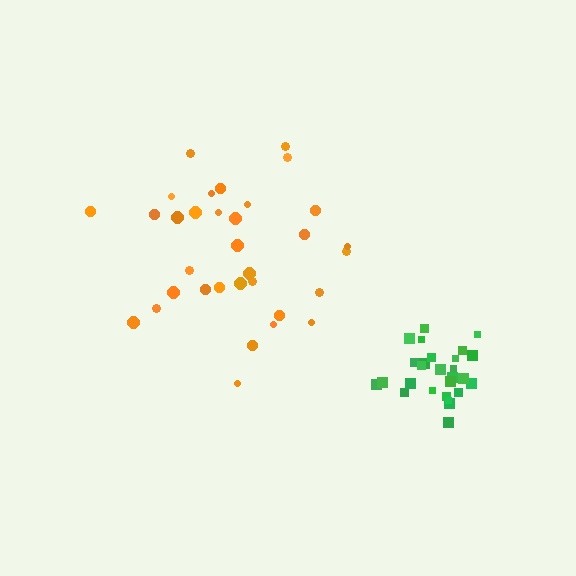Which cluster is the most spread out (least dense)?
Orange.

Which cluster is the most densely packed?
Green.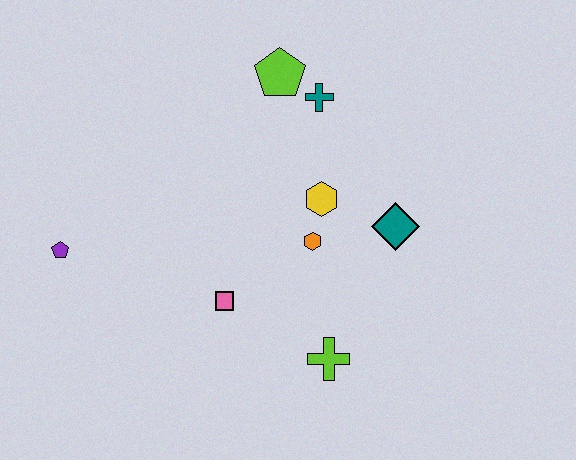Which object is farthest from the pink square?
The lime pentagon is farthest from the pink square.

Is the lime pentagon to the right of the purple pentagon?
Yes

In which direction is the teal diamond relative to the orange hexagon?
The teal diamond is to the right of the orange hexagon.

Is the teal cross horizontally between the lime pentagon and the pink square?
No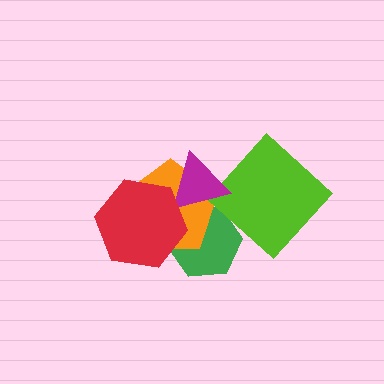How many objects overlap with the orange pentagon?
3 objects overlap with the orange pentagon.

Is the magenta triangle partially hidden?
Yes, it is partially covered by another shape.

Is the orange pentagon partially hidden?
Yes, it is partially covered by another shape.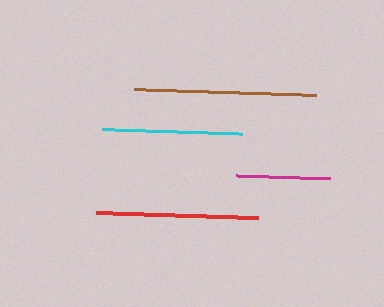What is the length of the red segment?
The red segment is approximately 162 pixels long.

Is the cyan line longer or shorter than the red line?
The red line is longer than the cyan line.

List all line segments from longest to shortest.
From longest to shortest: brown, red, cyan, magenta.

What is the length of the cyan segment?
The cyan segment is approximately 141 pixels long.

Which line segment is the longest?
The brown line is the longest at approximately 182 pixels.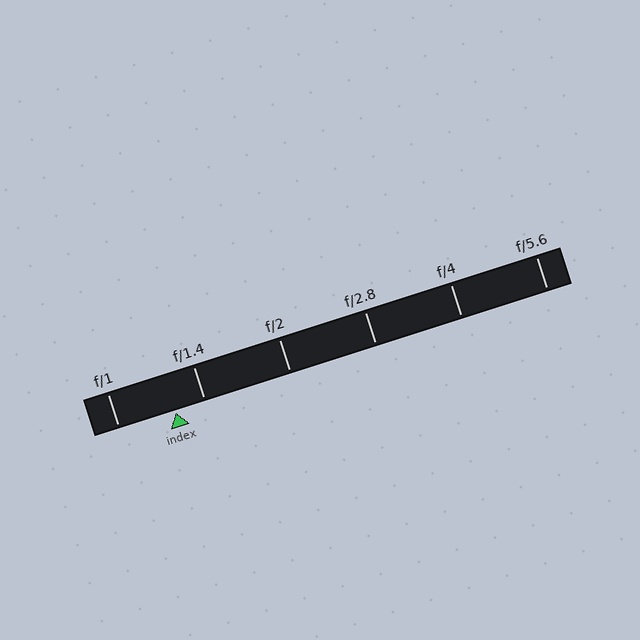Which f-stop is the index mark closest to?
The index mark is closest to f/1.4.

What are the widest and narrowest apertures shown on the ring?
The widest aperture shown is f/1 and the narrowest is f/5.6.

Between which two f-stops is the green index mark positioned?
The index mark is between f/1 and f/1.4.